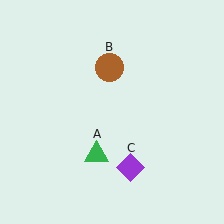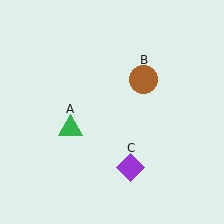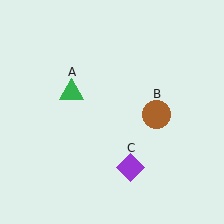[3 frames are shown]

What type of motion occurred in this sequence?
The green triangle (object A), brown circle (object B) rotated clockwise around the center of the scene.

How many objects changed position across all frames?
2 objects changed position: green triangle (object A), brown circle (object B).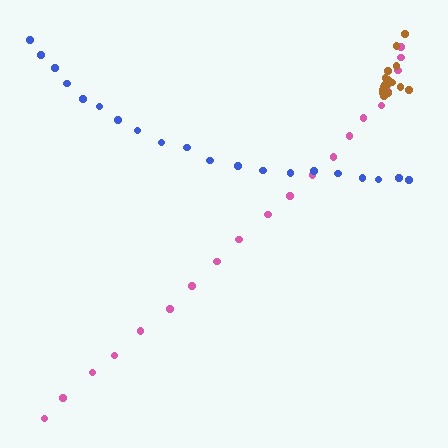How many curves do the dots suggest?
There are 3 distinct paths.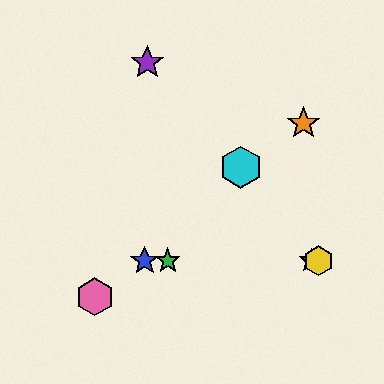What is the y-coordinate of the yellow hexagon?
The yellow hexagon is at y≈261.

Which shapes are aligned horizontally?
The red star, the blue star, the green star, the yellow hexagon are aligned horizontally.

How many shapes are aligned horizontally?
4 shapes (the red star, the blue star, the green star, the yellow hexagon) are aligned horizontally.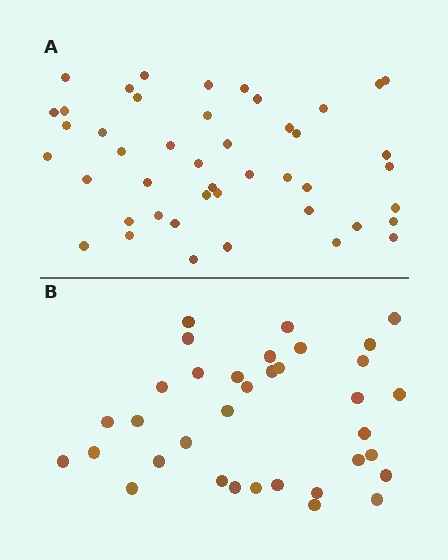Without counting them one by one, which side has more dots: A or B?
Region A (the top region) has more dots.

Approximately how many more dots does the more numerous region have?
Region A has roughly 10 or so more dots than region B.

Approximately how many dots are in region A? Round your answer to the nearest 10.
About 40 dots. (The exact count is 45, which rounds to 40.)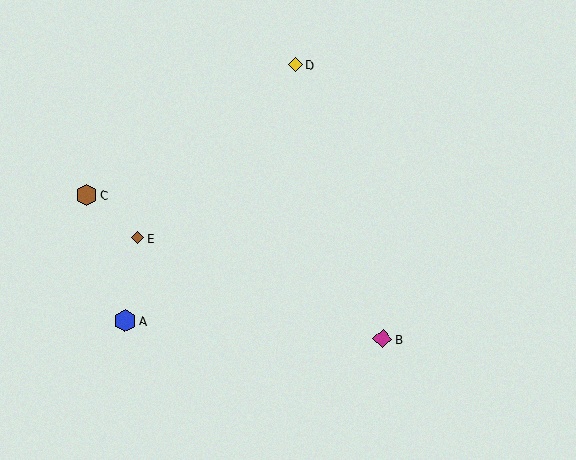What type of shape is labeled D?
Shape D is a yellow diamond.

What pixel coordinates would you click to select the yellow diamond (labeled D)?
Click at (295, 65) to select the yellow diamond D.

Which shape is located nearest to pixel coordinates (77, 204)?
The brown hexagon (labeled C) at (86, 195) is nearest to that location.